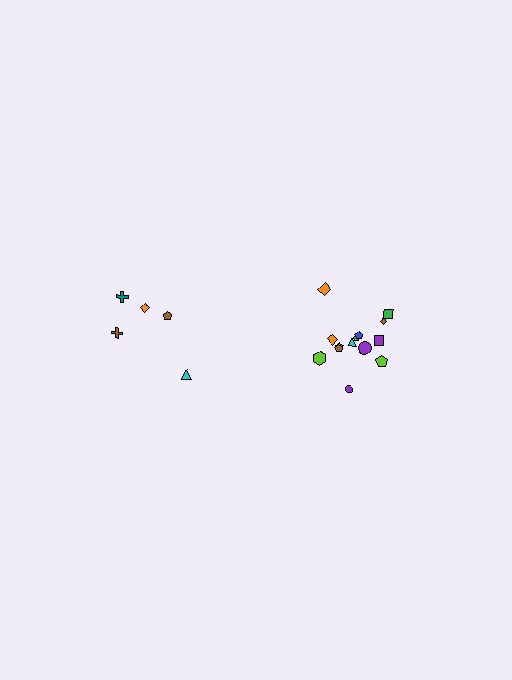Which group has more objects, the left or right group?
The right group.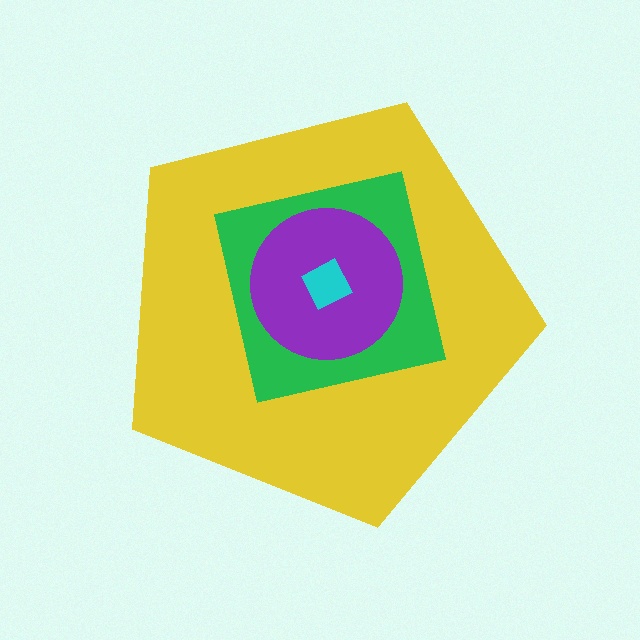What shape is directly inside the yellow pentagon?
The green square.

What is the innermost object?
The cyan square.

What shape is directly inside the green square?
The purple circle.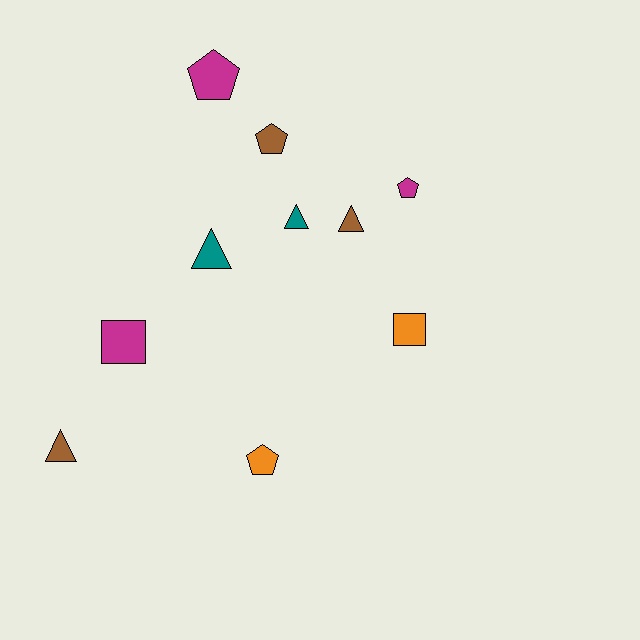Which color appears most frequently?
Brown, with 3 objects.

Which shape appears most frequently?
Pentagon, with 4 objects.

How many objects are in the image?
There are 10 objects.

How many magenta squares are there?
There is 1 magenta square.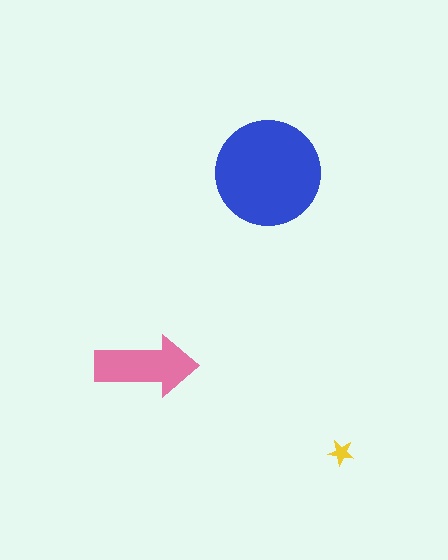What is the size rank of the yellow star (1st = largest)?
3rd.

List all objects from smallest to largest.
The yellow star, the pink arrow, the blue circle.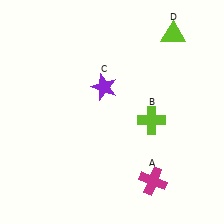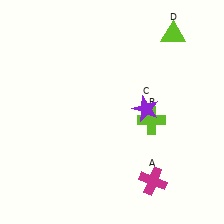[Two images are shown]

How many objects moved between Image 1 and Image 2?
1 object moved between the two images.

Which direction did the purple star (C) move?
The purple star (C) moved right.